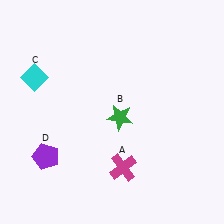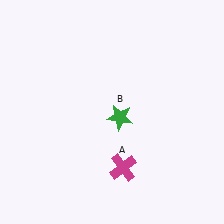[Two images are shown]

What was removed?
The purple pentagon (D), the cyan diamond (C) were removed in Image 2.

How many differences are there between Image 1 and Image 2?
There are 2 differences between the two images.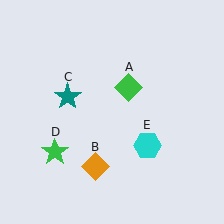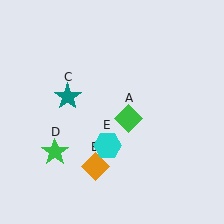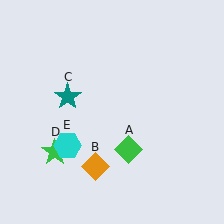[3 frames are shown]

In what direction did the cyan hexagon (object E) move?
The cyan hexagon (object E) moved left.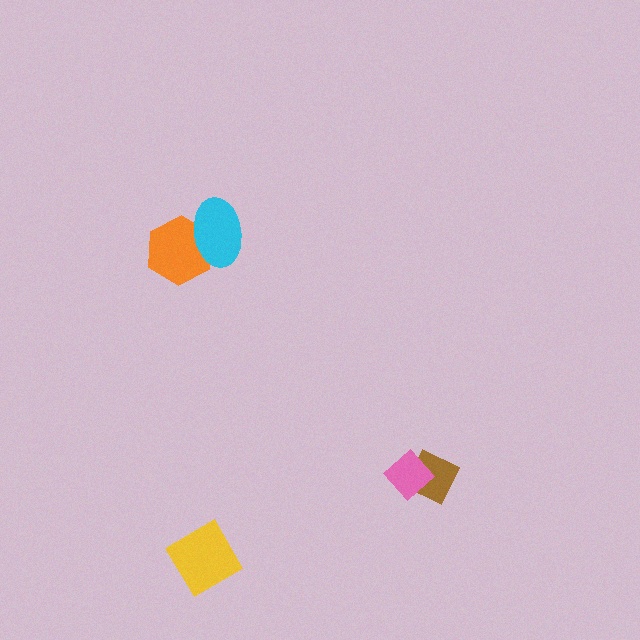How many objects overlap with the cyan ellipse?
1 object overlaps with the cyan ellipse.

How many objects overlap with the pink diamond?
1 object overlaps with the pink diamond.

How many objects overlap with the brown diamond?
1 object overlaps with the brown diamond.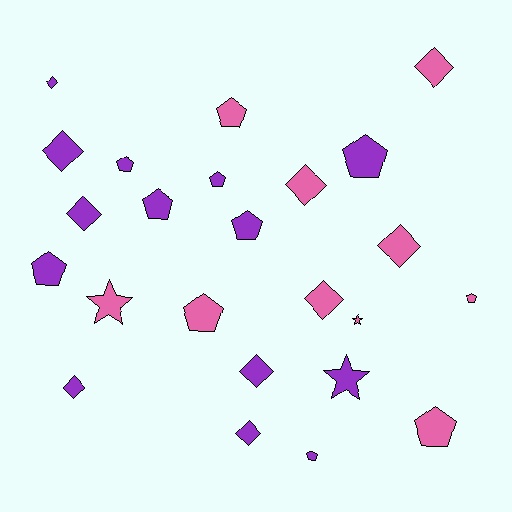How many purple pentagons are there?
There are 7 purple pentagons.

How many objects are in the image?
There are 24 objects.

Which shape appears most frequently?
Pentagon, with 11 objects.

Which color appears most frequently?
Purple, with 14 objects.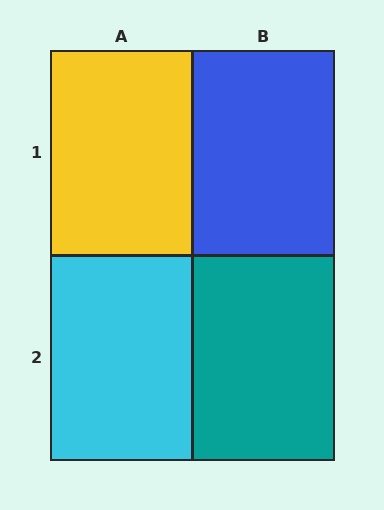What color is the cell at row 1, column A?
Yellow.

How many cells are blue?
1 cell is blue.